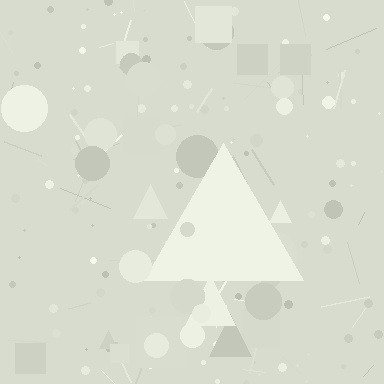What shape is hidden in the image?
A triangle is hidden in the image.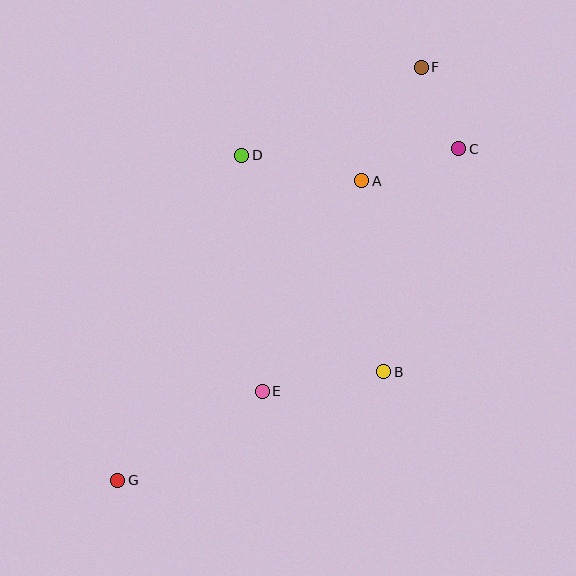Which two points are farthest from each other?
Points F and G are farthest from each other.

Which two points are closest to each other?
Points C and F are closest to each other.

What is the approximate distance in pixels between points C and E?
The distance between C and E is approximately 312 pixels.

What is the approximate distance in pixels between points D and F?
The distance between D and F is approximately 200 pixels.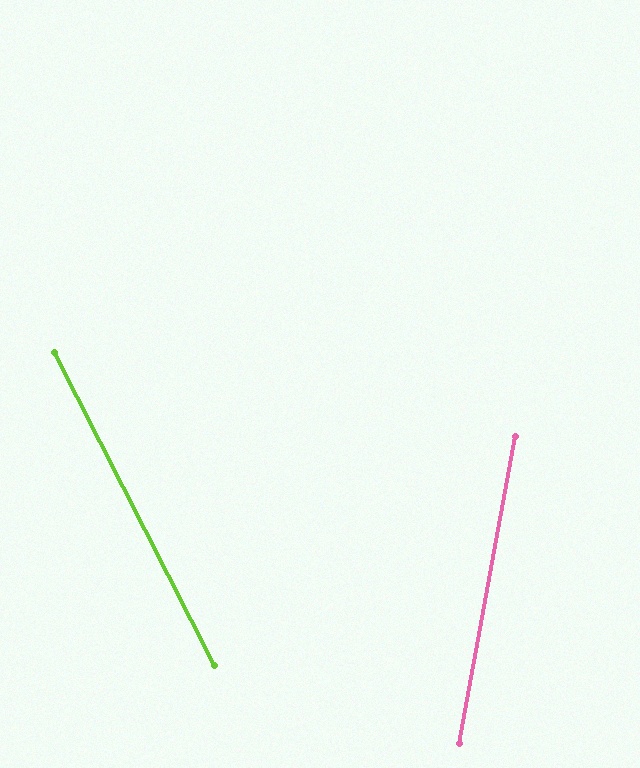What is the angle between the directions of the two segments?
Approximately 37 degrees.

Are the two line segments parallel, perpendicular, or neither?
Neither parallel nor perpendicular — they differ by about 37°.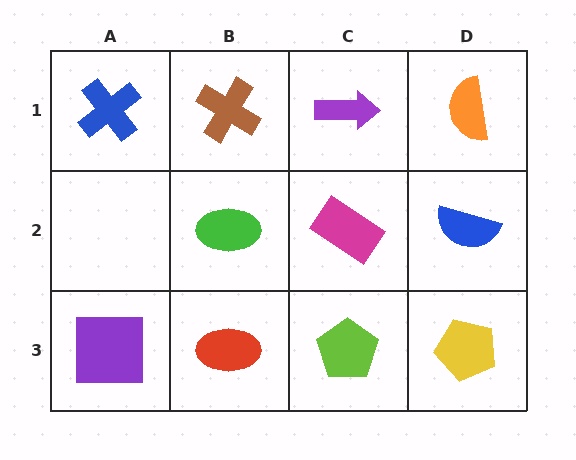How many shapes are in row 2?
3 shapes.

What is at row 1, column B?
A brown cross.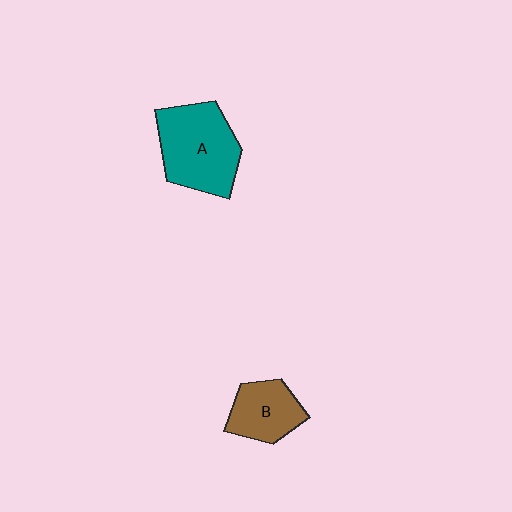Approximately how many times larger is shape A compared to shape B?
Approximately 1.7 times.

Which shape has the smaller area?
Shape B (brown).